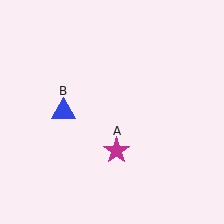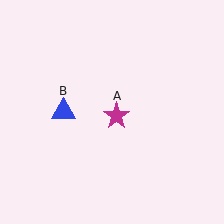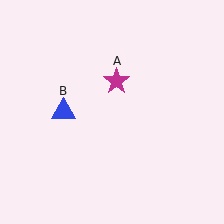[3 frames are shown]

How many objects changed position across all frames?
1 object changed position: magenta star (object A).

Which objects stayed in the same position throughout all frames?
Blue triangle (object B) remained stationary.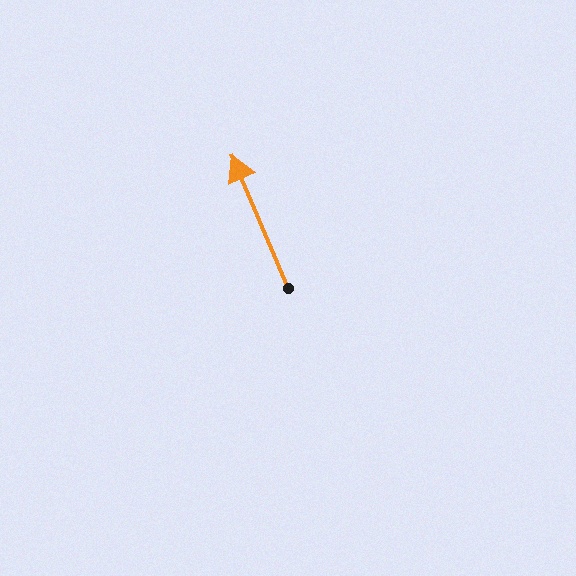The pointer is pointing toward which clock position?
Roughly 11 o'clock.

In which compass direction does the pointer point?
Northwest.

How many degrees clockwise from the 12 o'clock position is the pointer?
Approximately 337 degrees.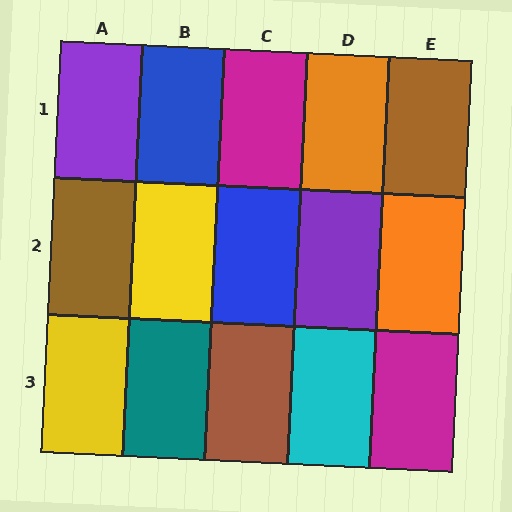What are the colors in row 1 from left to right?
Purple, blue, magenta, orange, brown.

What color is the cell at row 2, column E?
Orange.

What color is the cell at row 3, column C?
Brown.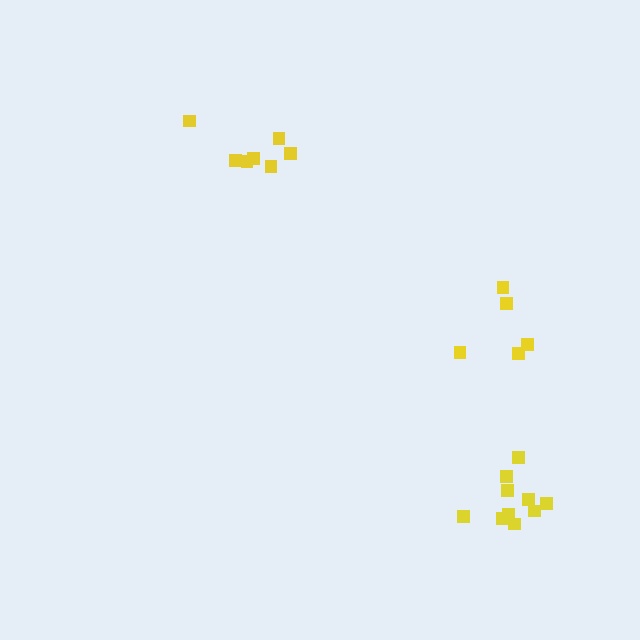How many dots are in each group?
Group 1: 5 dots, Group 2: 7 dots, Group 3: 10 dots (22 total).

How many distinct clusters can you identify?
There are 3 distinct clusters.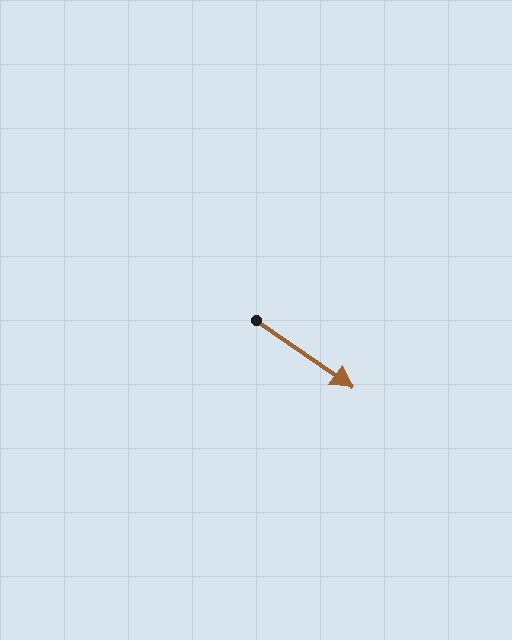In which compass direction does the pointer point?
Southeast.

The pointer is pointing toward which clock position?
Roughly 4 o'clock.